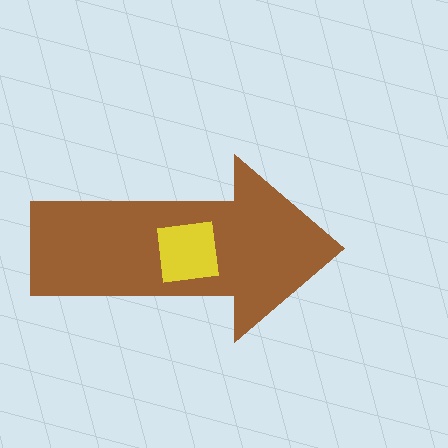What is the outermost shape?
The brown arrow.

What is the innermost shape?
The yellow square.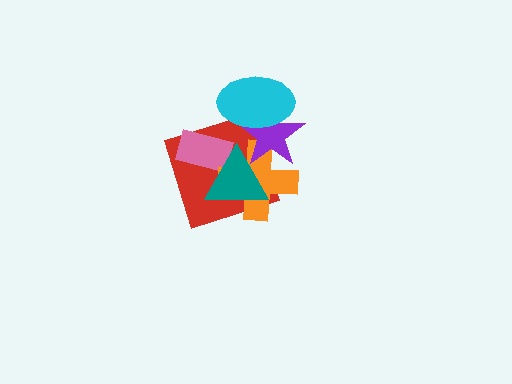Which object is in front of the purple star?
The cyan ellipse is in front of the purple star.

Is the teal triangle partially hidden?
Yes, it is partially covered by another shape.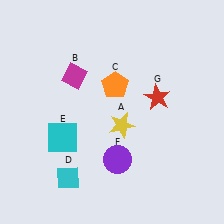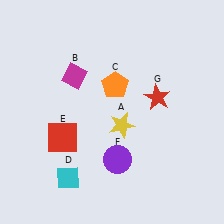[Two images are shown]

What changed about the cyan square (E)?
In Image 1, E is cyan. In Image 2, it changed to red.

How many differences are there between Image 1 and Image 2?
There is 1 difference between the two images.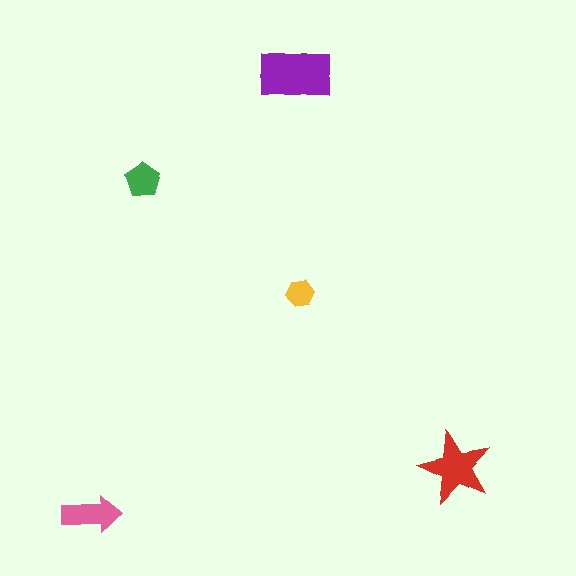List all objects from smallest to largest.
The yellow hexagon, the green pentagon, the pink arrow, the red star, the purple rectangle.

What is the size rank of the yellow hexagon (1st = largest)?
5th.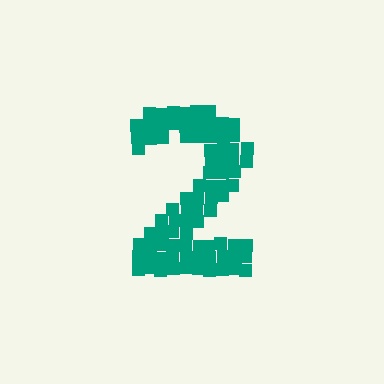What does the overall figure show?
The overall figure shows the digit 2.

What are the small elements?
The small elements are squares.